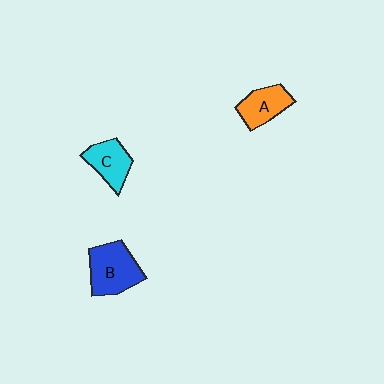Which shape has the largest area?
Shape B (blue).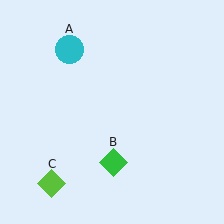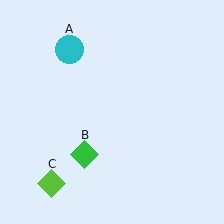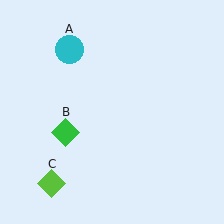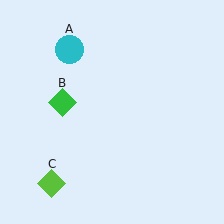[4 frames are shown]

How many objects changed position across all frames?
1 object changed position: green diamond (object B).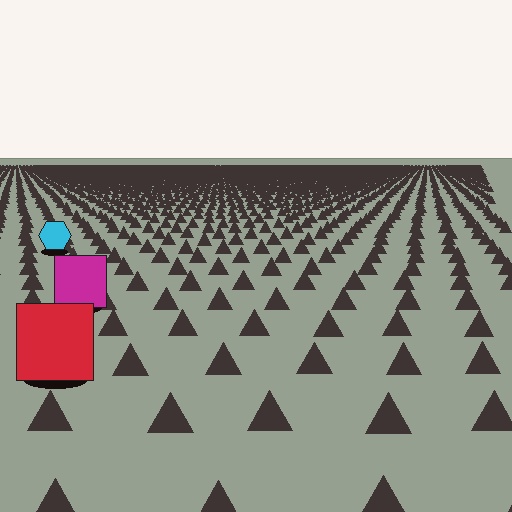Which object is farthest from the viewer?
The cyan hexagon is farthest from the viewer. It appears smaller and the ground texture around it is denser.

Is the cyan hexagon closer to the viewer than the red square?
No. The red square is closer — you can tell from the texture gradient: the ground texture is coarser near it.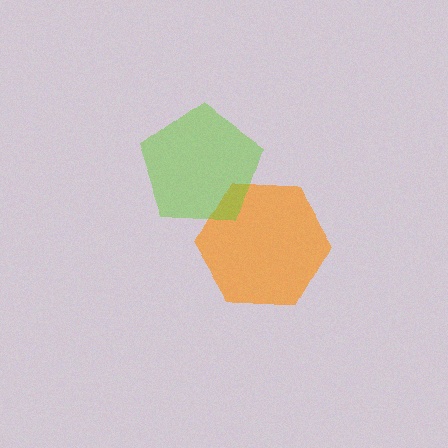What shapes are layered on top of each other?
The layered shapes are: an orange hexagon, a lime pentagon.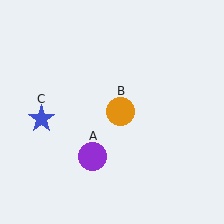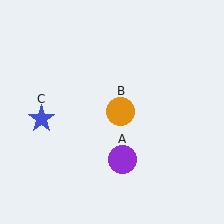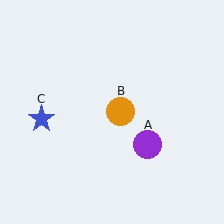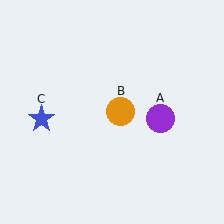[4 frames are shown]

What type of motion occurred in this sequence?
The purple circle (object A) rotated counterclockwise around the center of the scene.